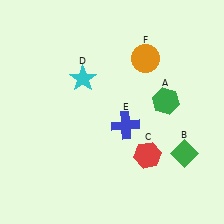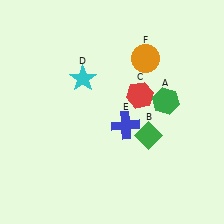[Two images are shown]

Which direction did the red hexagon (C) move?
The red hexagon (C) moved up.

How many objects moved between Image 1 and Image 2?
2 objects moved between the two images.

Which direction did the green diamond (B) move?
The green diamond (B) moved left.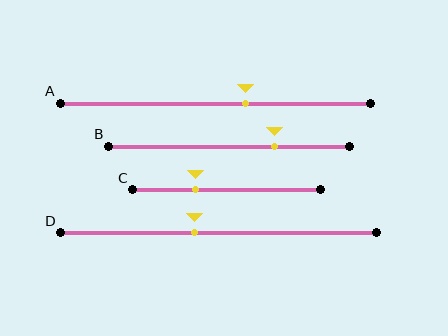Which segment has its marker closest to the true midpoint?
Segment D has its marker closest to the true midpoint.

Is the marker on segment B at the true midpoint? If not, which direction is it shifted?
No, the marker on segment B is shifted to the right by about 19% of the segment length.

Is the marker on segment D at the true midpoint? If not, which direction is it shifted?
No, the marker on segment D is shifted to the left by about 8% of the segment length.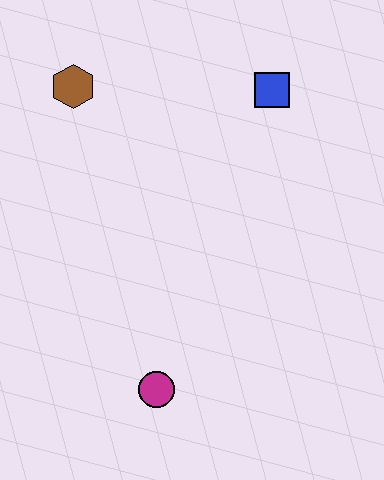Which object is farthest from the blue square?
The magenta circle is farthest from the blue square.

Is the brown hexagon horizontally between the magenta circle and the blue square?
No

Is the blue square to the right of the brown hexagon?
Yes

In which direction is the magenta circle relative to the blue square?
The magenta circle is below the blue square.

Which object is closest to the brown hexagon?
The blue square is closest to the brown hexagon.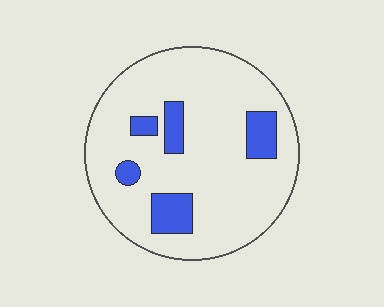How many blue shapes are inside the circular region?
5.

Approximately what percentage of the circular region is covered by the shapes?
Approximately 15%.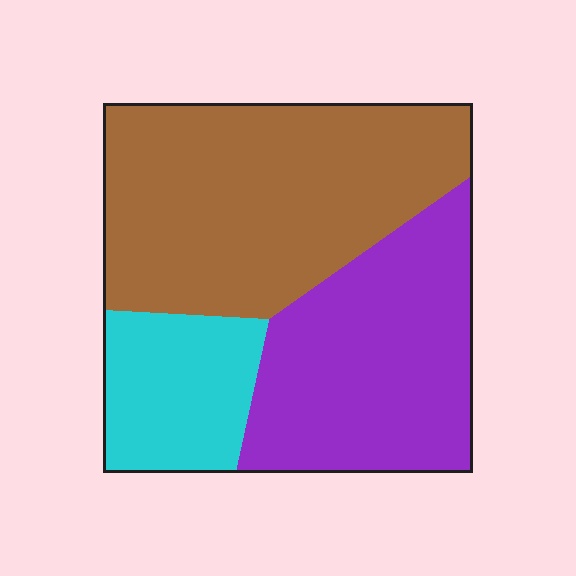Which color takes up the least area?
Cyan, at roughly 15%.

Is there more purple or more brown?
Brown.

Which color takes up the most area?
Brown, at roughly 45%.